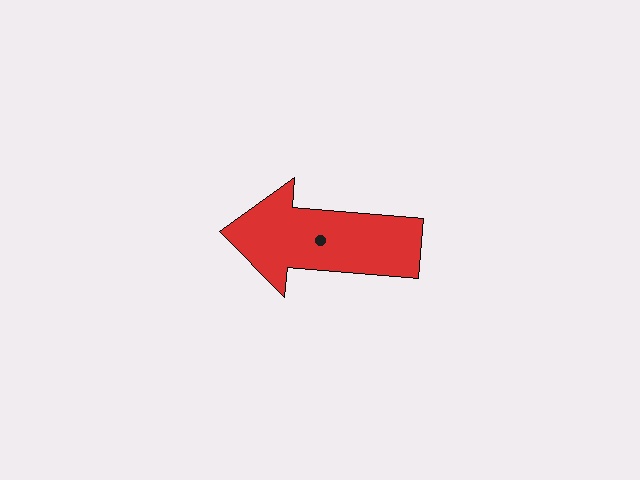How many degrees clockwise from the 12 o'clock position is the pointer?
Approximately 275 degrees.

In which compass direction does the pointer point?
West.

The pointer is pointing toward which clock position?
Roughly 9 o'clock.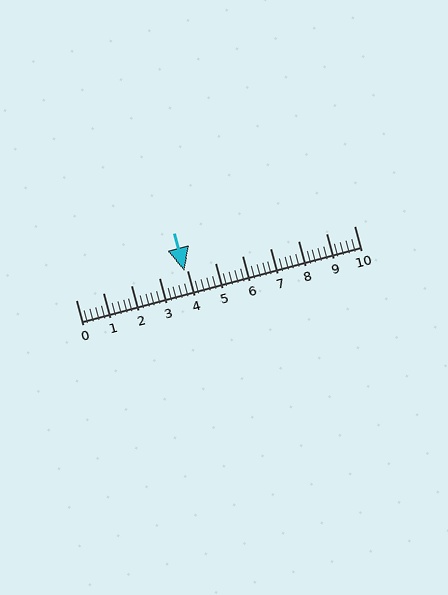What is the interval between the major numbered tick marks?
The major tick marks are spaced 1 units apart.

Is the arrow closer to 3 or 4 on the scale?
The arrow is closer to 4.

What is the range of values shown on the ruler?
The ruler shows values from 0 to 10.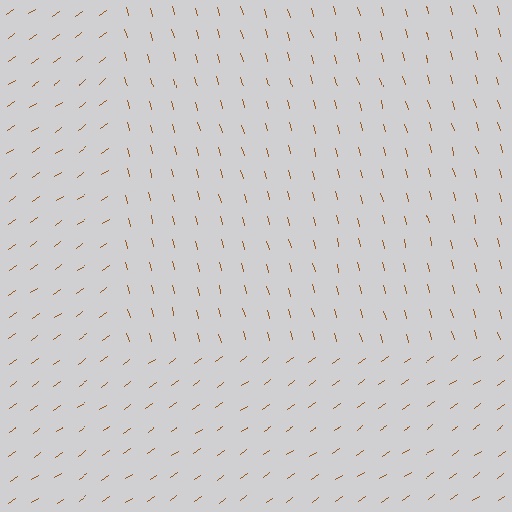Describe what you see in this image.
The image is filled with small brown line segments. A rectangle region in the image has lines oriented differently from the surrounding lines, creating a visible texture boundary.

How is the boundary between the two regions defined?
The boundary is defined purely by a change in line orientation (approximately 70 degrees difference). All lines are the same color and thickness.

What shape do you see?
I see a rectangle.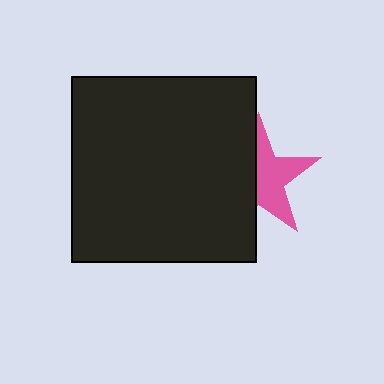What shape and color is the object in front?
The object in front is a black square.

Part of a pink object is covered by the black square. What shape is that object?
It is a star.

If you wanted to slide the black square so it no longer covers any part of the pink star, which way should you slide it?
Slide it left — that is the most direct way to separate the two shapes.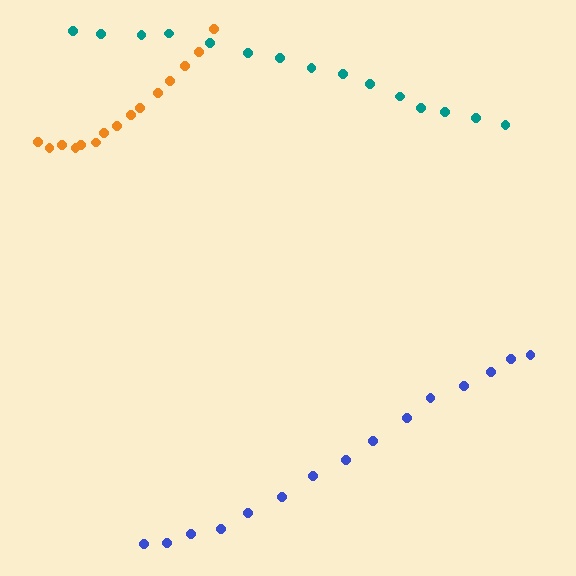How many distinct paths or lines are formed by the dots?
There are 3 distinct paths.